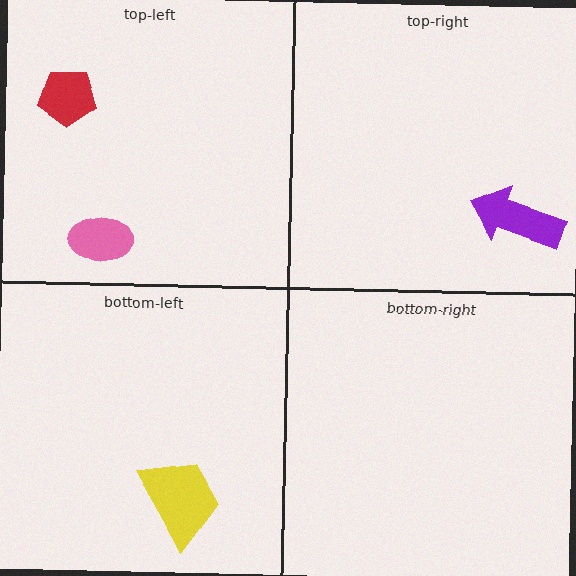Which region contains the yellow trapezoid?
The bottom-left region.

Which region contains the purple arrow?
The top-right region.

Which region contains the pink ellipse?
The top-left region.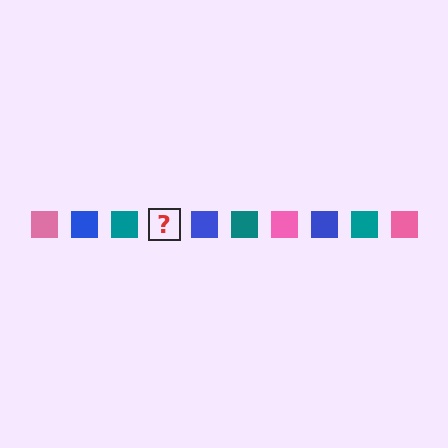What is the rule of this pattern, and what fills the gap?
The rule is that the pattern cycles through pink, blue, teal squares. The gap should be filled with a pink square.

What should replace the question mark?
The question mark should be replaced with a pink square.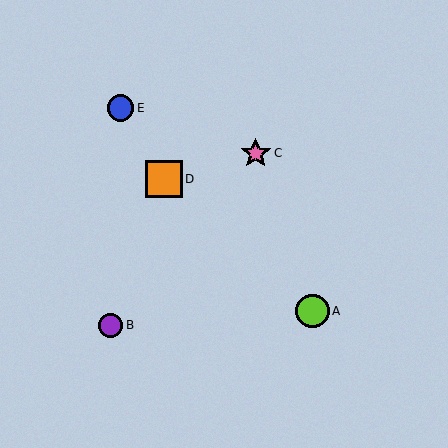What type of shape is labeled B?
Shape B is a purple circle.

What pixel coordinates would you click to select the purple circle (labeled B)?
Click at (111, 325) to select the purple circle B.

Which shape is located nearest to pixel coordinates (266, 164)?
The pink star (labeled C) at (256, 154) is nearest to that location.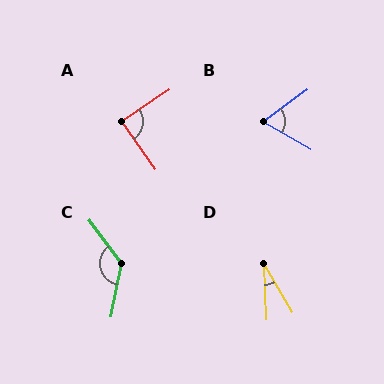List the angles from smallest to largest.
D (28°), B (67°), A (89°), C (132°).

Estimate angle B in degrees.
Approximately 67 degrees.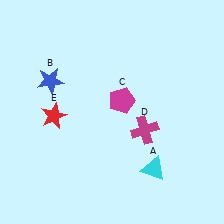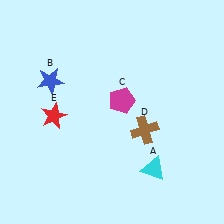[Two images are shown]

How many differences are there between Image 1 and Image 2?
There is 1 difference between the two images.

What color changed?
The cross (D) changed from magenta in Image 1 to brown in Image 2.